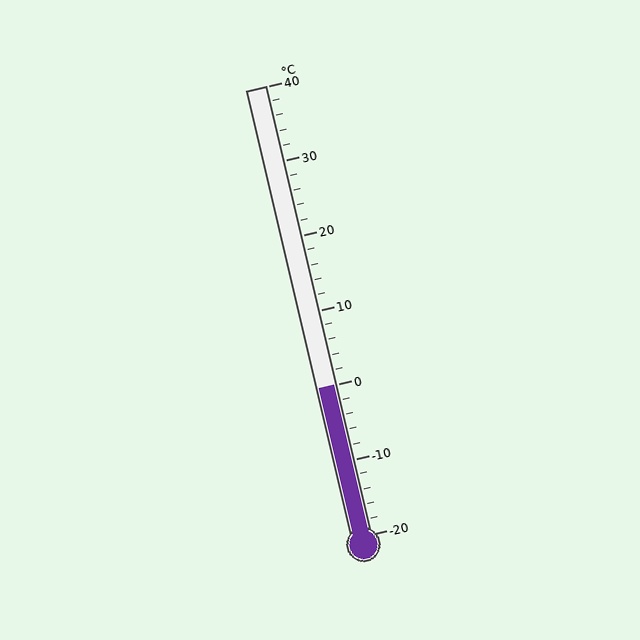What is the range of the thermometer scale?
The thermometer scale ranges from -20°C to 40°C.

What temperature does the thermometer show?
The thermometer shows approximately 0°C.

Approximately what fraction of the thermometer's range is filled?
The thermometer is filled to approximately 35% of its range.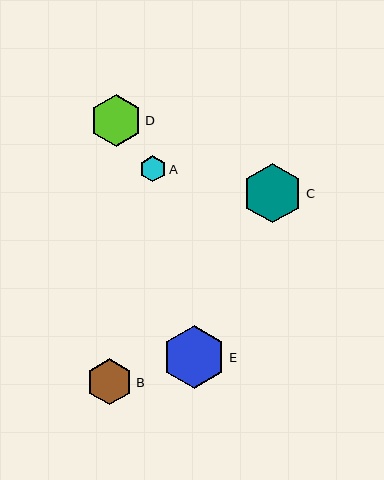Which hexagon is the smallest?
Hexagon A is the smallest with a size of approximately 26 pixels.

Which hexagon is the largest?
Hexagon E is the largest with a size of approximately 63 pixels.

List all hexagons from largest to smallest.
From largest to smallest: E, C, D, B, A.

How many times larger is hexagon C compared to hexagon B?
Hexagon C is approximately 1.3 times the size of hexagon B.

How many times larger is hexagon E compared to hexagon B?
Hexagon E is approximately 1.4 times the size of hexagon B.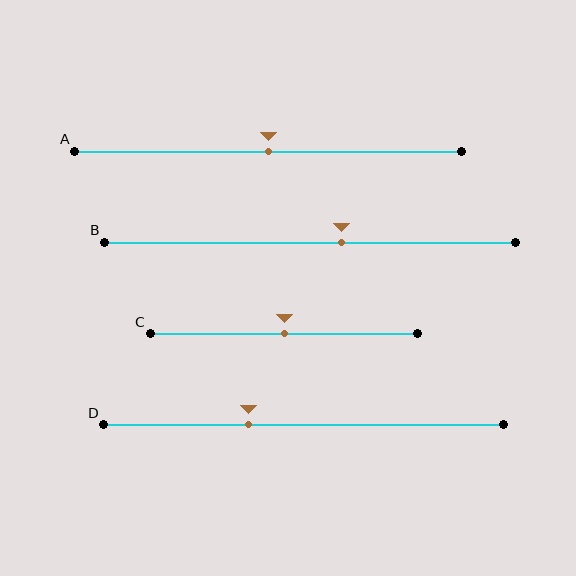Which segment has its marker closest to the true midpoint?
Segment A has its marker closest to the true midpoint.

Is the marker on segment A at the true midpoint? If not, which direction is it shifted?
Yes, the marker on segment A is at the true midpoint.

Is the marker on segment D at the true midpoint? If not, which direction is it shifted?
No, the marker on segment D is shifted to the left by about 14% of the segment length.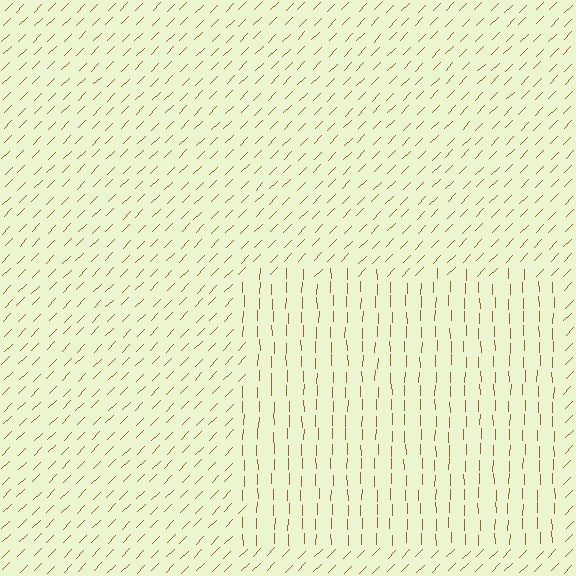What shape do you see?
I see a rectangle.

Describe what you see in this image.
The image is filled with small brown line segments. A rectangle region in the image has lines oriented differently from the surrounding lines, creating a visible texture boundary.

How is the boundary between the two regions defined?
The boundary is defined purely by a change in line orientation (approximately 45 degrees difference). All lines are the same color and thickness.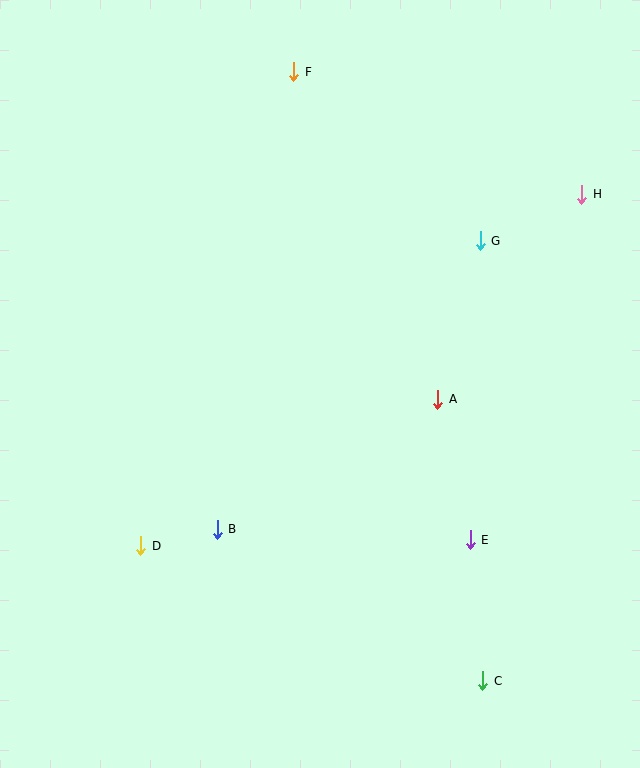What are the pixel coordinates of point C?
Point C is at (483, 681).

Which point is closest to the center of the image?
Point A at (438, 399) is closest to the center.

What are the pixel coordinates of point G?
Point G is at (480, 241).